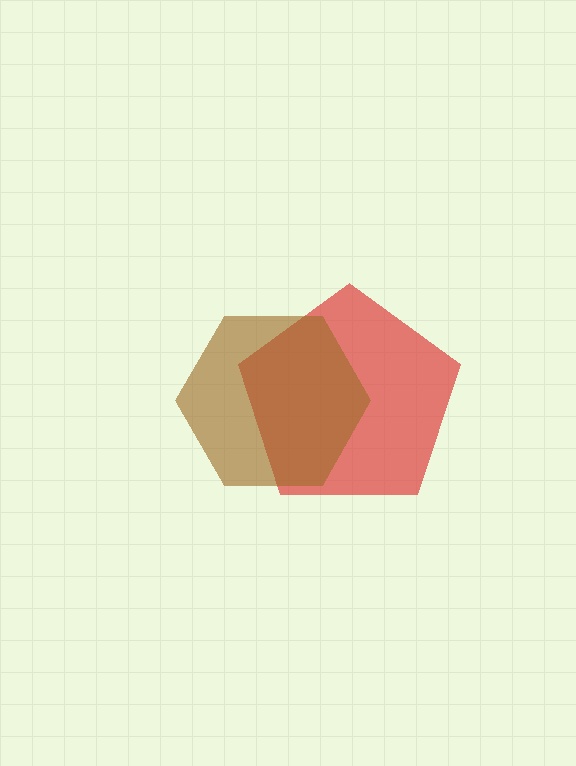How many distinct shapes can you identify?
There are 2 distinct shapes: a red pentagon, a brown hexagon.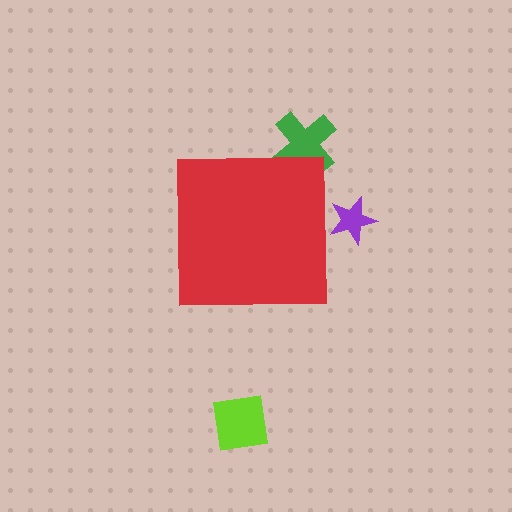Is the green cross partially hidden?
Yes, the green cross is partially hidden behind the red square.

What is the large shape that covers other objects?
A red square.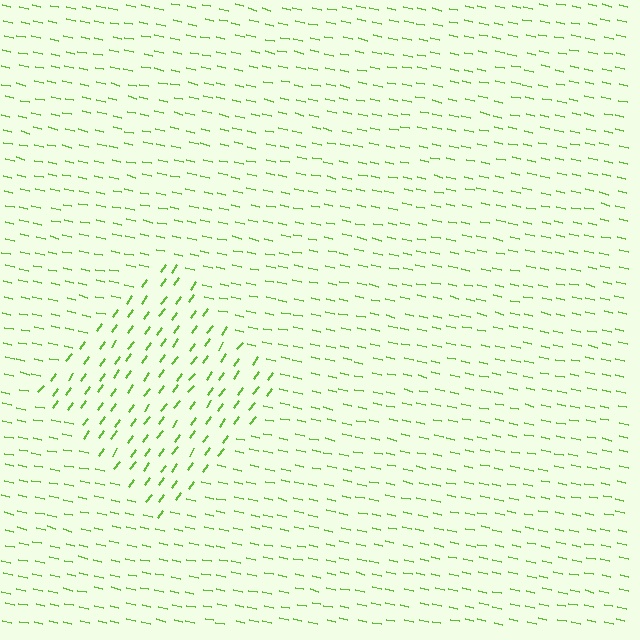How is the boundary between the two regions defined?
The boundary is defined purely by a change in line orientation (approximately 66 degrees difference). All lines are the same color and thickness.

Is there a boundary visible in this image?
Yes, there is a texture boundary formed by a change in line orientation.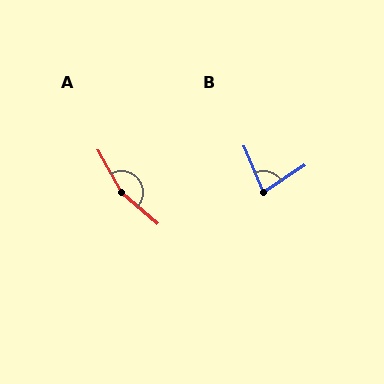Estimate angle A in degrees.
Approximately 161 degrees.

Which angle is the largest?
A, at approximately 161 degrees.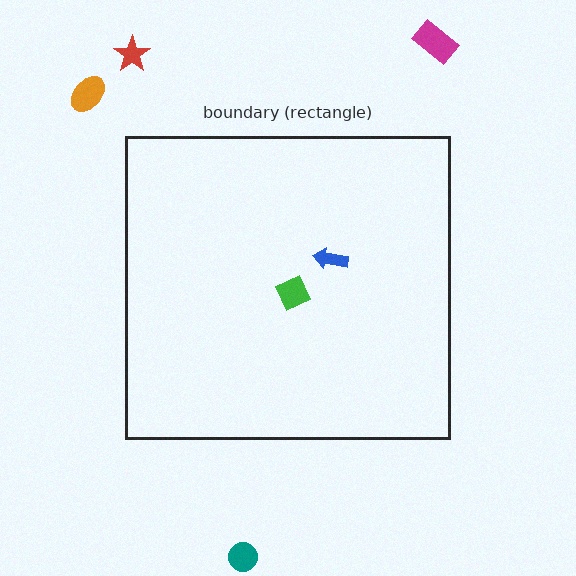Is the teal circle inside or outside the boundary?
Outside.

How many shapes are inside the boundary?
2 inside, 4 outside.